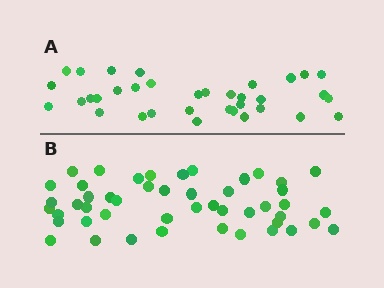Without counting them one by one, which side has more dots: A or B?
Region B (the bottom region) has more dots.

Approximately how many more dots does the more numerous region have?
Region B has approximately 15 more dots than region A.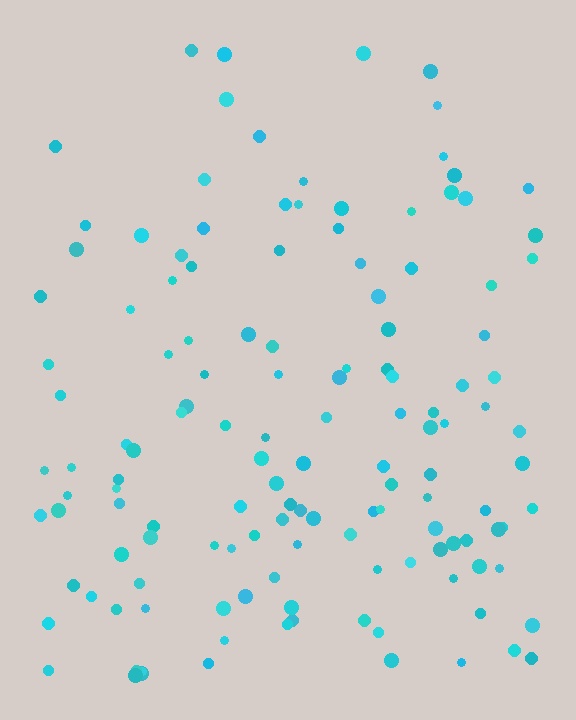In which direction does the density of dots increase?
From top to bottom, with the bottom side densest.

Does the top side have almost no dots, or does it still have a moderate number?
Still a moderate number, just noticeably fewer than the bottom.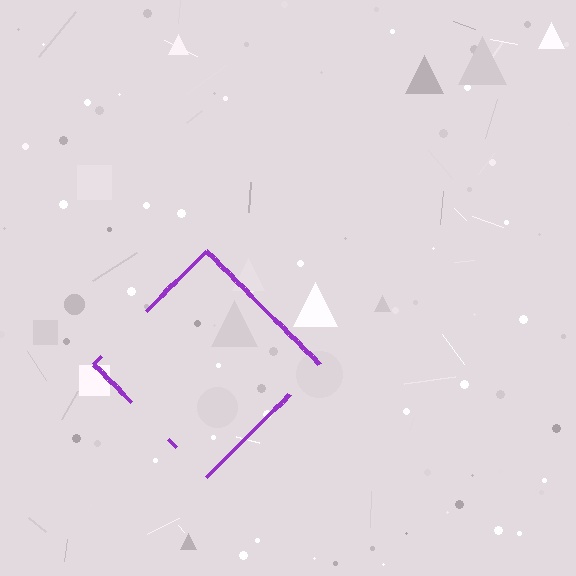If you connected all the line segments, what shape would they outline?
They would outline a diamond.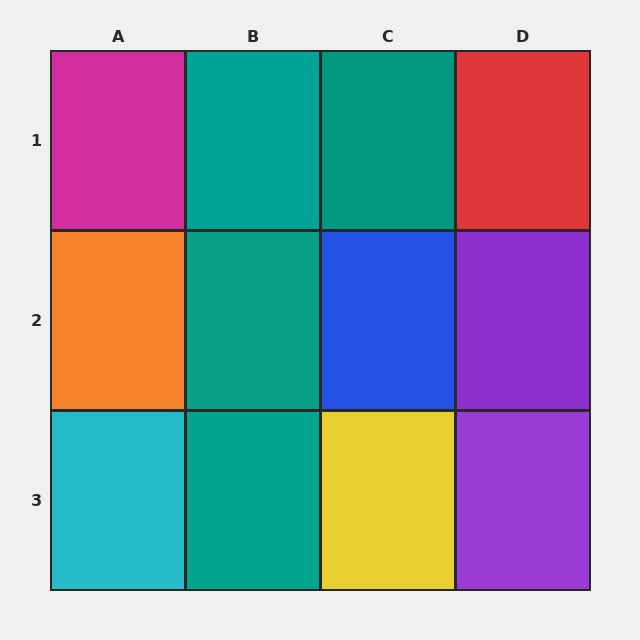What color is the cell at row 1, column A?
Magenta.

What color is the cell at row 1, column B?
Teal.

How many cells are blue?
1 cell is blue.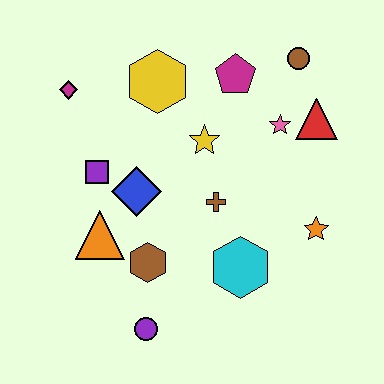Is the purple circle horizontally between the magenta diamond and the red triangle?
Yes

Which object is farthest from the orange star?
The magenta diamond is farthest from the orange star.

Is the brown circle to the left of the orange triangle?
No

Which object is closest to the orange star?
The cyan hexagon is closest to the orange star.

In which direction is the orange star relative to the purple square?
The orange star is to the right of the purple square.